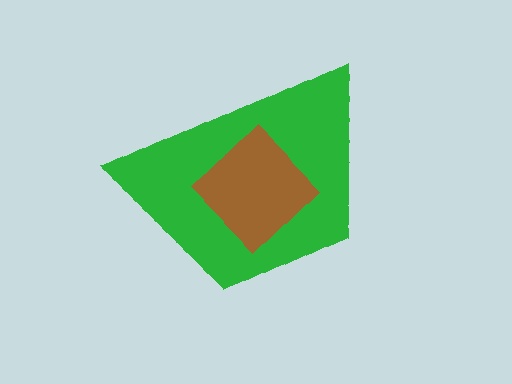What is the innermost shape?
The brown diamond.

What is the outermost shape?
The green trapezoid.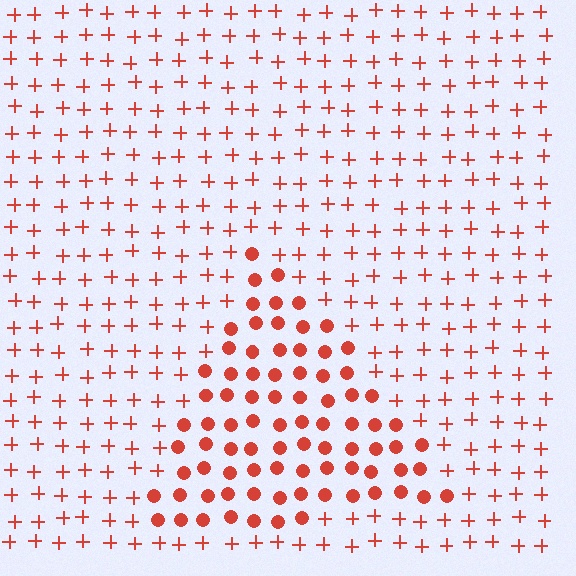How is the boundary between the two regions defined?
The boundary is defined by a change in element shape: circles inside vs. plus signs outside. All elements share the same color and spacing.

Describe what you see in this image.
The image is filled with small red elements arranged in a uniform grid. A triangle-shaped region contains circles, while the surrounding area contains plus signs. The boundary is defined purely by the change in element shape.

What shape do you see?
I see a triangle.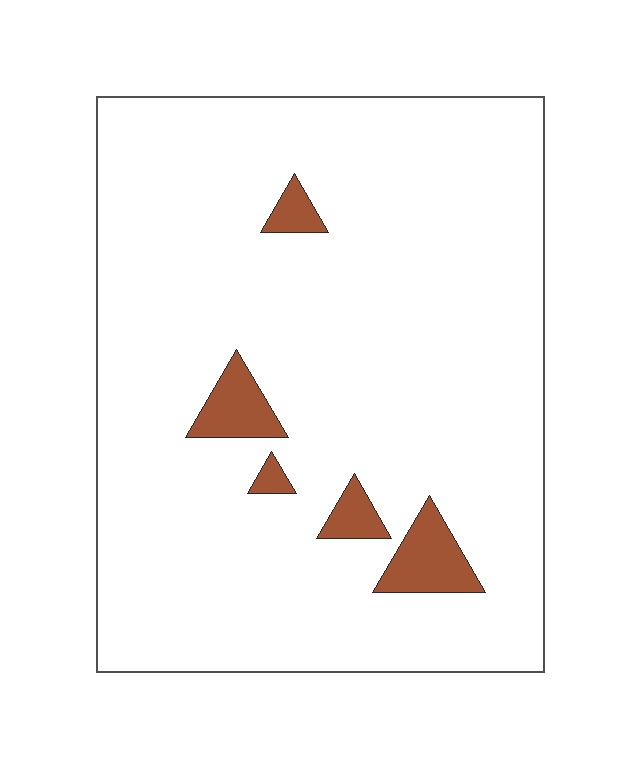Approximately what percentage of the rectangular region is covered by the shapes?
Approximately 5%.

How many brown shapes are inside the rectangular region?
5.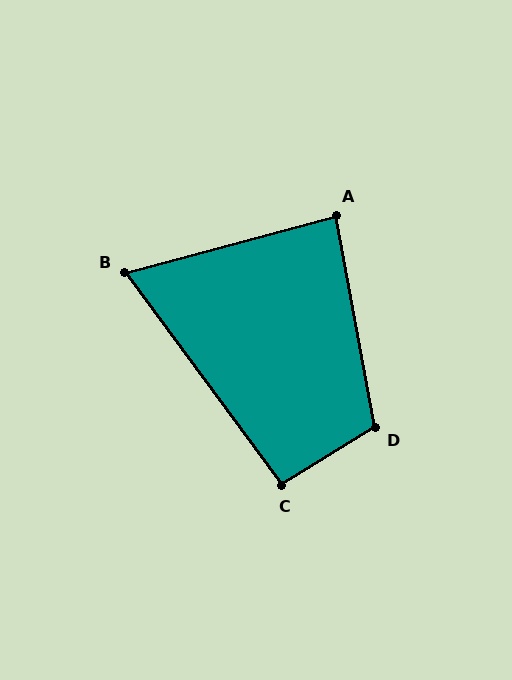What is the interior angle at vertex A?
Approximately 85 degrees (approximately right).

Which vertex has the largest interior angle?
D, at approximately 111 degrees.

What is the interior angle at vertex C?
Approximately 95 degrees (approximately right).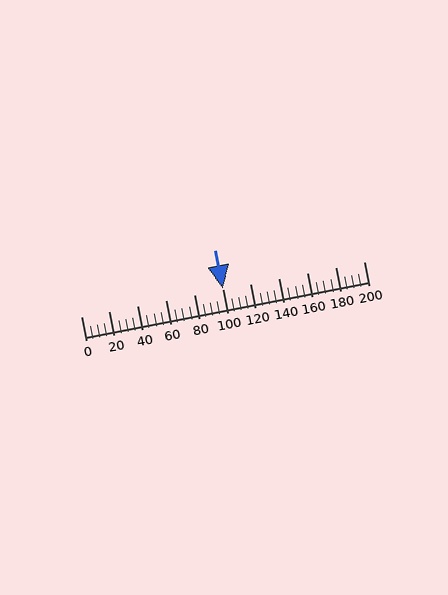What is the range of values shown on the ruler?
The ruler shows values from 0 to 200.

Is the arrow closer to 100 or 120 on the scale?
The arrow is closer to 100.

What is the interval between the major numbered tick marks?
The major tick marks are spaced 20 units apart.